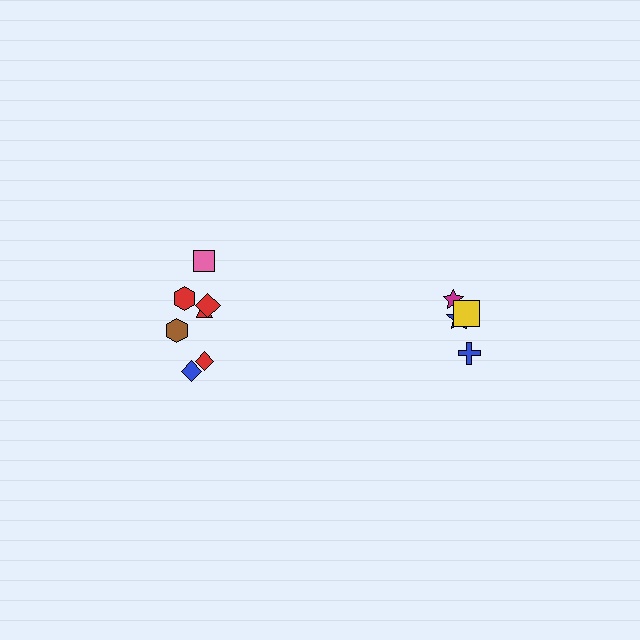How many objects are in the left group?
There are 7 objects.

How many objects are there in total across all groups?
There are 11 objects.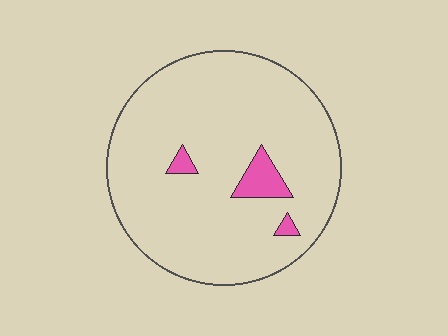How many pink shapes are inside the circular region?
3.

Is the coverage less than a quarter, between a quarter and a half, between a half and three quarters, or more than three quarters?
Less than a quarter.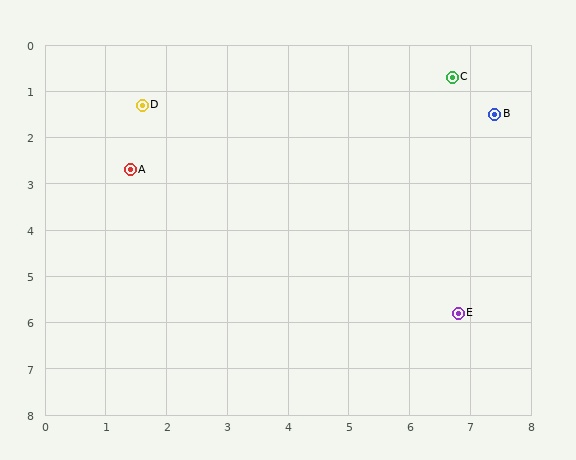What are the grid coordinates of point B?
Point B is at approximately (7.4, 1.5).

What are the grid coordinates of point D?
Point D is at approximately (1.6, 1.3).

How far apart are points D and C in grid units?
Points D and C are about 5.1 grid units apart.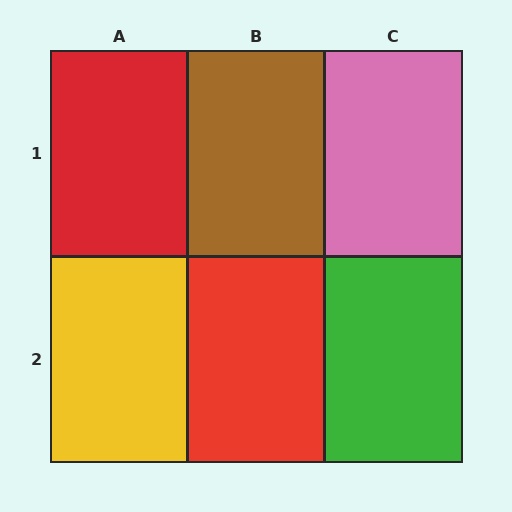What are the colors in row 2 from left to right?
Yellow, red, green.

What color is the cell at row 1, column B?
Brown.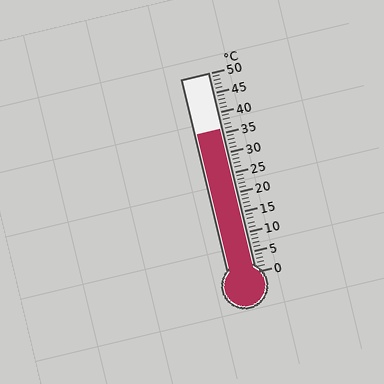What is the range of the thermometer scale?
The thermometer scale ranges from 0°C to 50°C.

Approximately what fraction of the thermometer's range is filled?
The thermometer is filled to approximately 70% of its range.